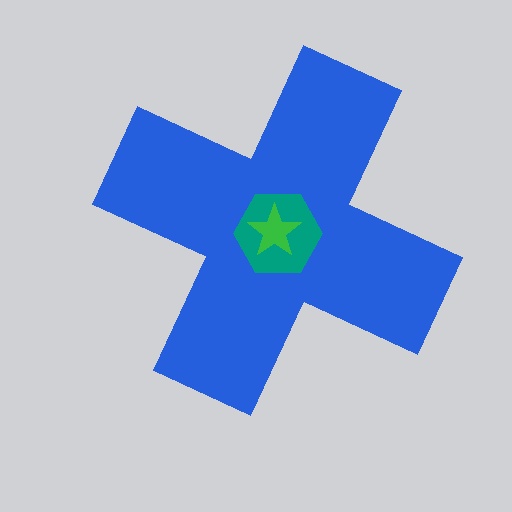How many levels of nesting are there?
3.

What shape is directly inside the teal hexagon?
The green star.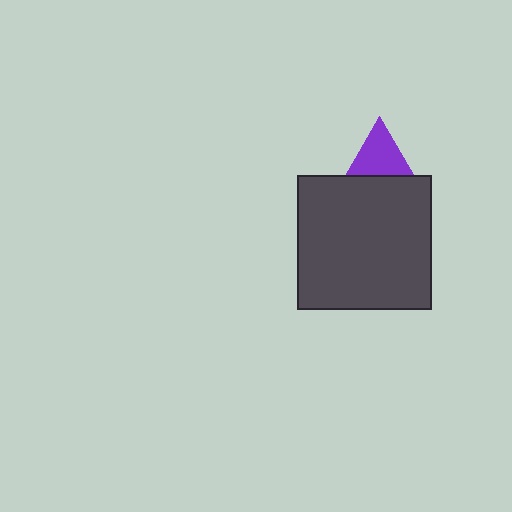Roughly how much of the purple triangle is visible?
A small part of it is visible (roughly 44%).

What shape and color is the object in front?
The object in front is a dark gray square.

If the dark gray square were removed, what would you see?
You would see the complete purple triangle.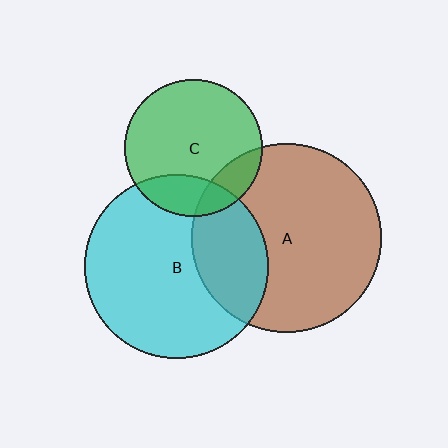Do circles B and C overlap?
Yes.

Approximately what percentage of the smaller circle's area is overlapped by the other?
Approximately 20%.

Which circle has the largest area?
Circle A (brown).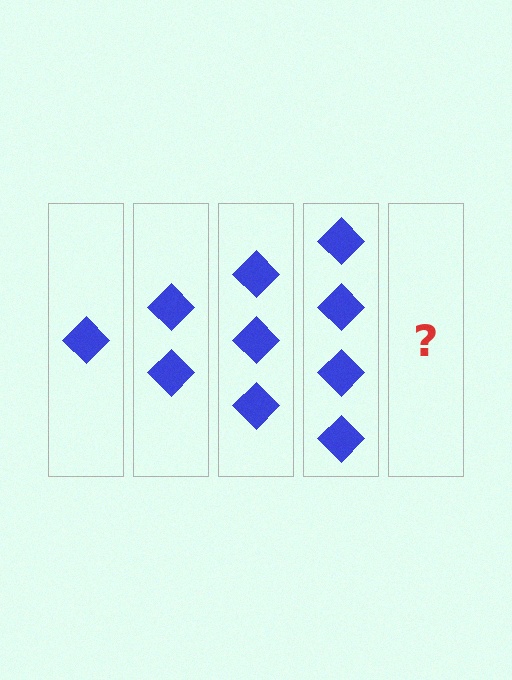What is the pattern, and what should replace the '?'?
The pattern is that each step adds one more diamond. The '?' should be 5 diamonds.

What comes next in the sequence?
The next element should be 5 diamonds.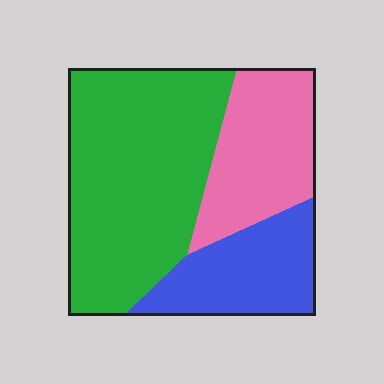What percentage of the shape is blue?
Blue covers around 20% of the shape.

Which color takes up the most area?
Green, at roughly 50%.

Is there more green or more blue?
Green.